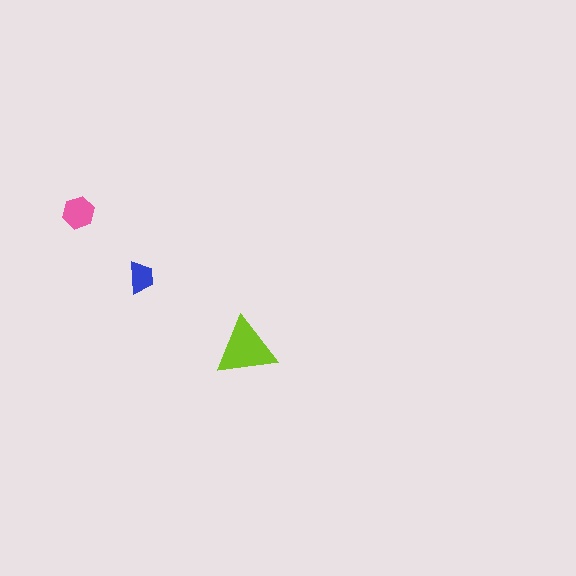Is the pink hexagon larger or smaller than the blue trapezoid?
Larger.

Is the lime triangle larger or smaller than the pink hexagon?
Larger.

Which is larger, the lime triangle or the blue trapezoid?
The lime triangle.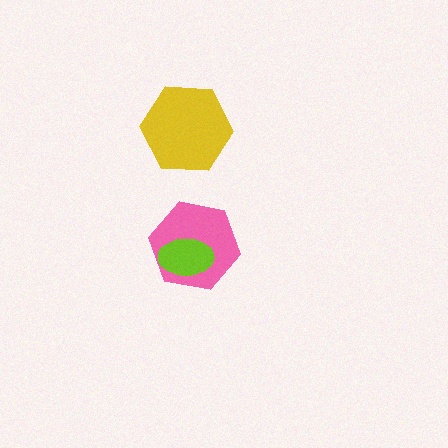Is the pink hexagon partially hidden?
Yes, it is partially covered by another shape.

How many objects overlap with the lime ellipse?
1 object overlaps with the lime ellipse.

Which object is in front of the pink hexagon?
The lime ellipse is in front of the pink hexagon.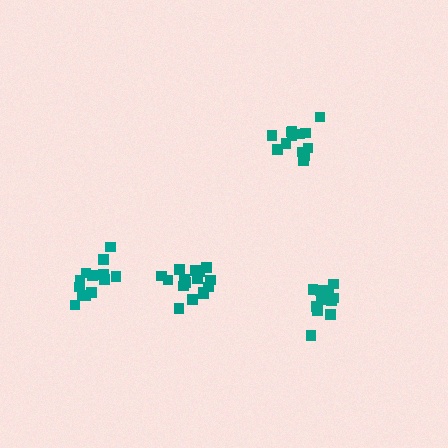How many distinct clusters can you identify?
There are 4 distinct clusters.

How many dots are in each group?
Group 1: 13 dots, Group 2: 13 dots, Group 3: 17 dots, Group 4: 13 dots (56 total).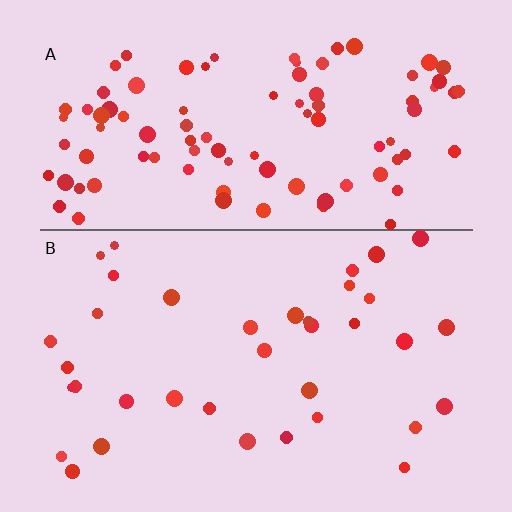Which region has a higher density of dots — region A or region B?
A (the top).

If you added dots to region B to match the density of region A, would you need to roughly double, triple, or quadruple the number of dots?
Approximately triple.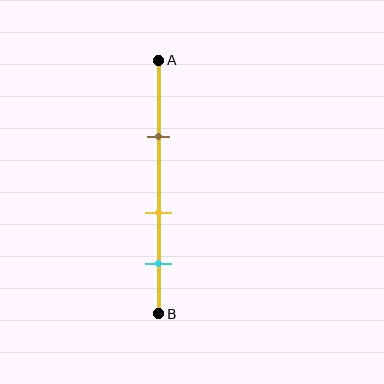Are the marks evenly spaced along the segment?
Yes, the marks are approximately evenly spaced.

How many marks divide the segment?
There are 3 marks dividing the segment.